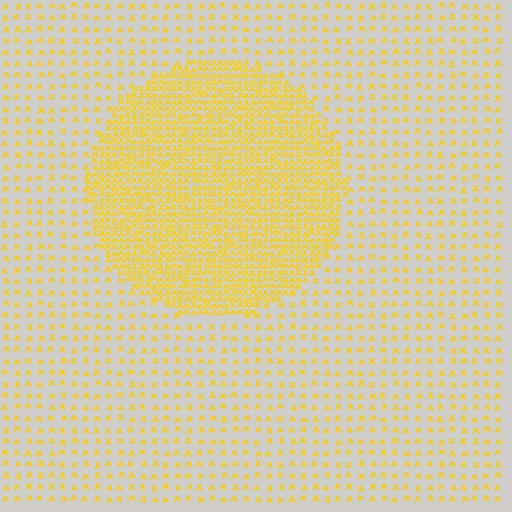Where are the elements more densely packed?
The elements are more densely packed inside the circle boundary.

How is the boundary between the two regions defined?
The boundary is defined by a change in element density (approximately 3.0x ratio). All elements are the same color, size, and shape.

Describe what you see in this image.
The image contains small yellow elements arranged at two different densities. A circle-shaped region is visible where the elements are more densely packed than the surrounding area.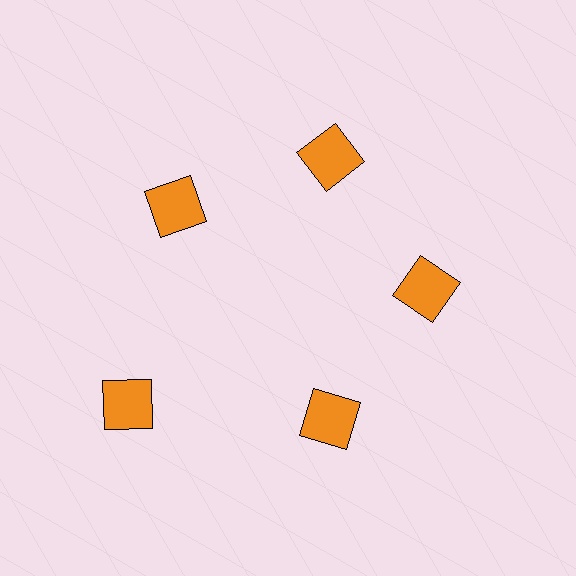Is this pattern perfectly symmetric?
No. The 5 orange squares are arranged in a ring, but one element near the 8 o'clock position is pushed outward from the center, breaking the 5-fold rotational symmetry.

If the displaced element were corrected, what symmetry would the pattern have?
It would have 5-fold rotational symmetry — the pattern would map onto itself every 72 degrees.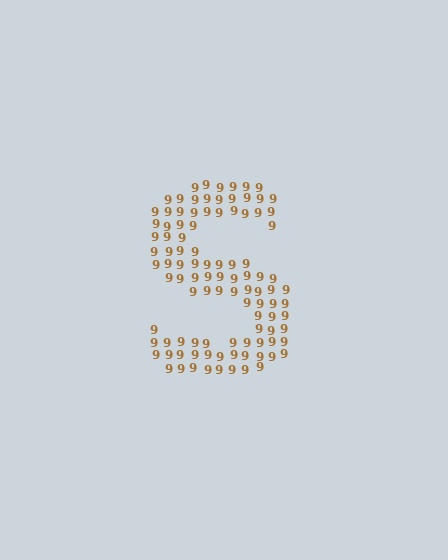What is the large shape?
The large shape is the letter S.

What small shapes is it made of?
It is made of small digit 9's.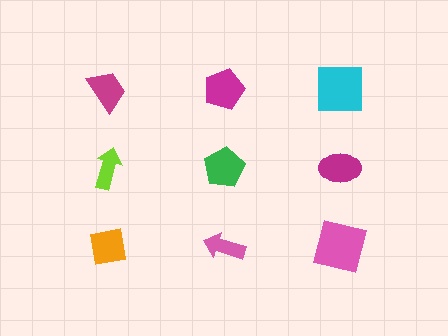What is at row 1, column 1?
A magenta trapezoid.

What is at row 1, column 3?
A cyan square.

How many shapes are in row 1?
3 shapes.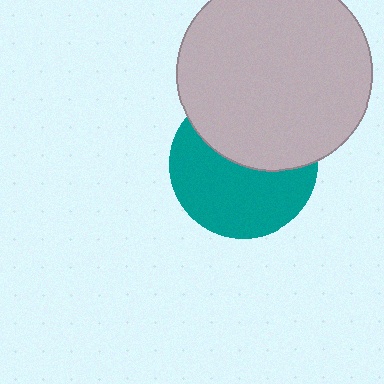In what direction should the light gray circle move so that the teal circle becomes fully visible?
The light gray circle should move up. That is the shortest direction to clear the overlap and leave the teal circle fully visible.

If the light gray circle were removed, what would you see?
You would see the complete teal circle.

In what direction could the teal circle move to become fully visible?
The teal circle could move down. That would shift it out from behind the light gray circle entirely.